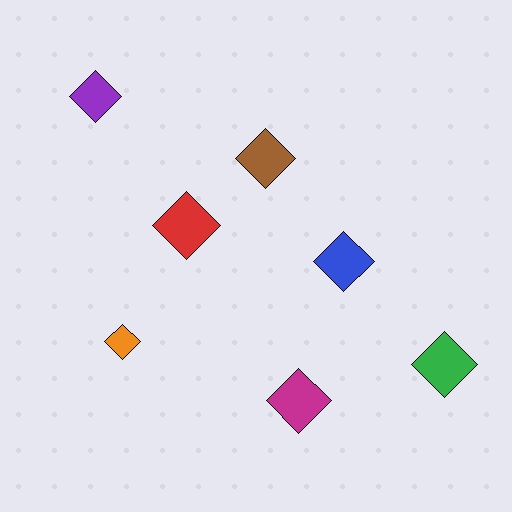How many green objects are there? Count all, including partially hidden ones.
There is 1 green object.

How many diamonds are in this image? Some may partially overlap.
There are 7 diamonds.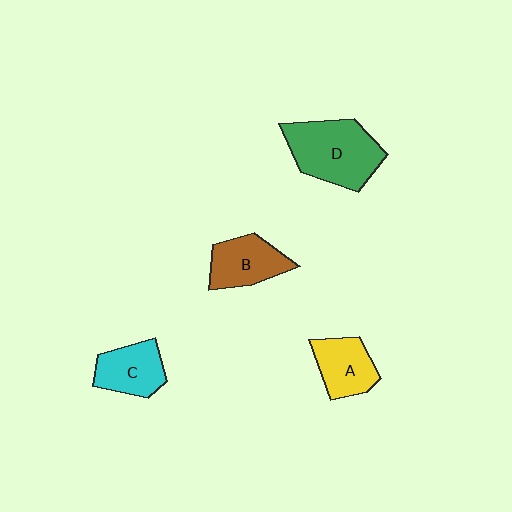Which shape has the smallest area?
Shape A (yellow).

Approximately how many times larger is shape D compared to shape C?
Approximately 1.7 times.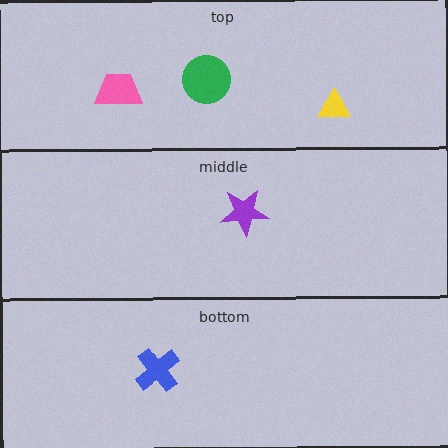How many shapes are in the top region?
3.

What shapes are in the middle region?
The purple star.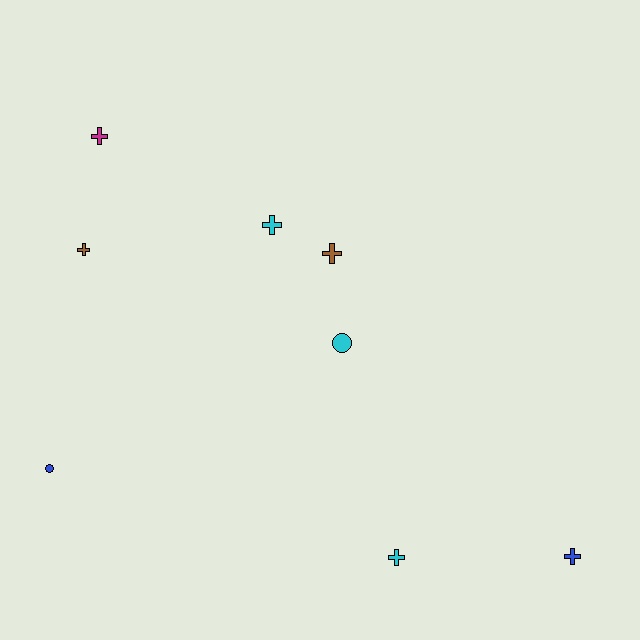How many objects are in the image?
There are 8 objects.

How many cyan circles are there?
There is 1 cyan circle.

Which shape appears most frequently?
Cross, with 6 objects.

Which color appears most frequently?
Cyan, with 3 objects.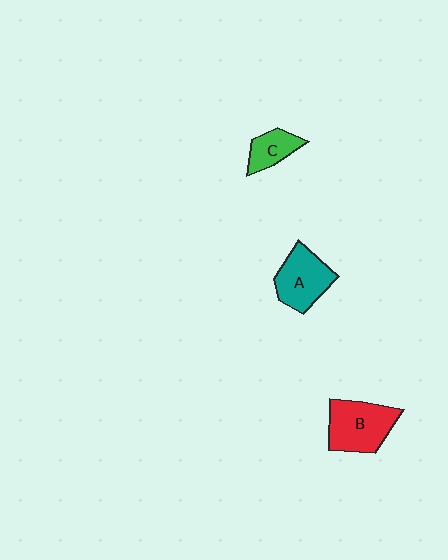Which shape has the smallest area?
Shape C (green).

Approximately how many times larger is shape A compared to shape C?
Approximately 1.7 times.